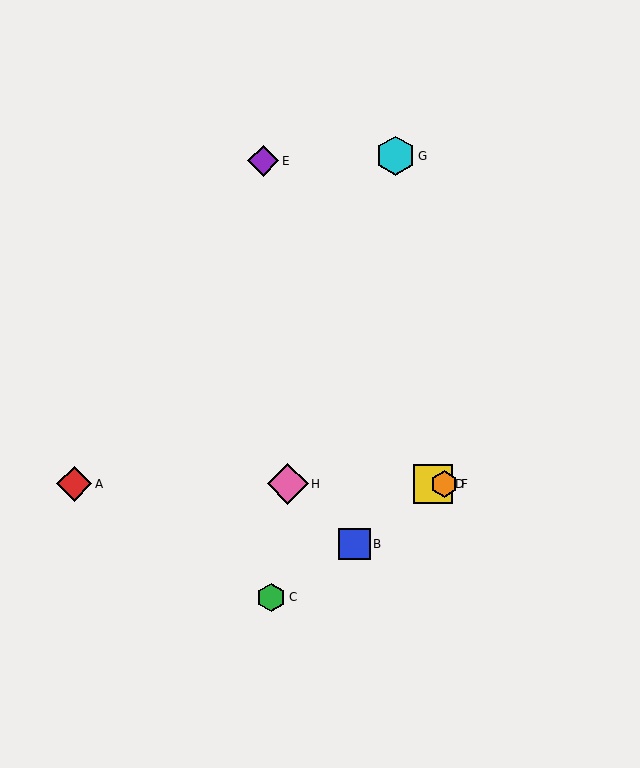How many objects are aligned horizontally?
4 objects (A, D, F, H) are aligned horizontally.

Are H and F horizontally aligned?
Yes, both are at y≈484.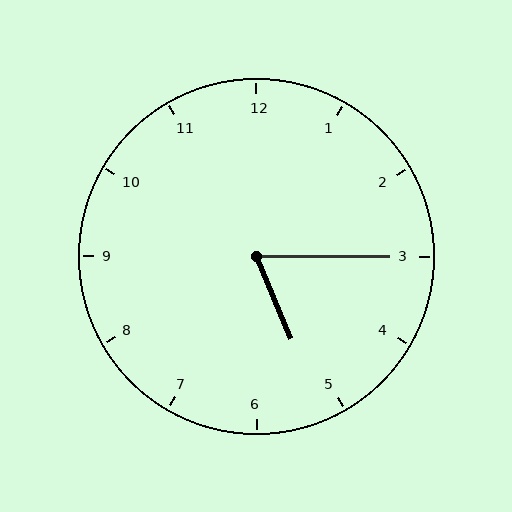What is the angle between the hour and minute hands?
Approximately 68 degrees.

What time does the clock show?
5:15.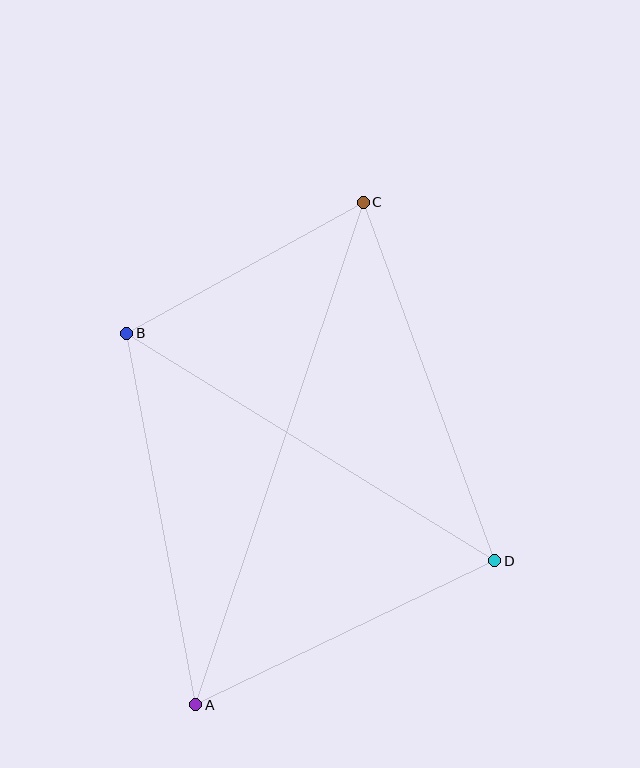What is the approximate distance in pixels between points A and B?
The distance between A and B is approximately 378 pixels.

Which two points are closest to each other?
Points B and C are closest to each other.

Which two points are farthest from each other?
Points A and C are farthest from each other.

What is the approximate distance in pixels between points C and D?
The distance between C and D is approximately 382 pixels.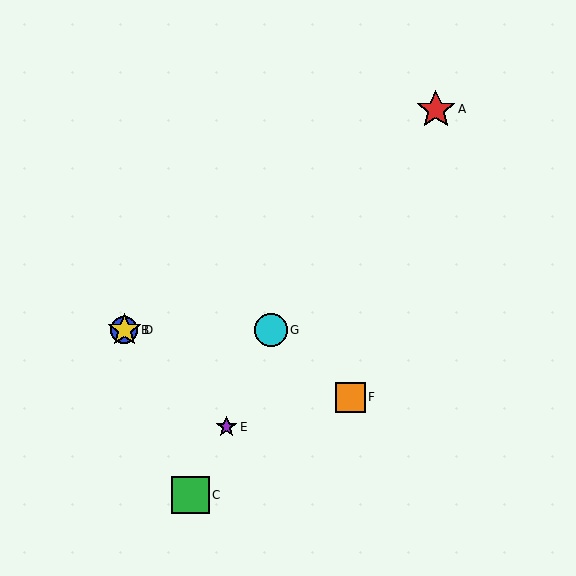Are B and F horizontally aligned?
No, B is at y≈330 and F is at y≈397.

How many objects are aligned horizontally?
3 objects (B, D, G) are aligned horizontally.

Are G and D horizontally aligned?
Yes, both are at y≈330.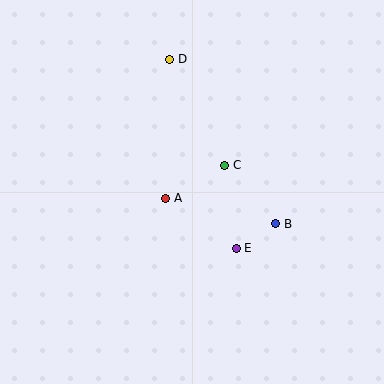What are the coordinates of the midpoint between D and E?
The midpoint between D and E is at (203, 154).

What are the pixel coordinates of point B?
Point B is at (276, 224).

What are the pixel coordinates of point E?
Point E is at (236, 248).